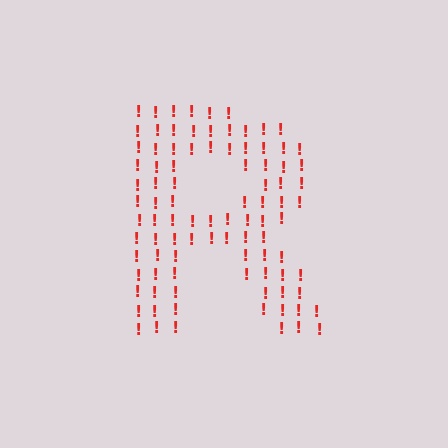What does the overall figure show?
The overall figure shows the letter R.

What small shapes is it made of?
It is made of small exclamation marks.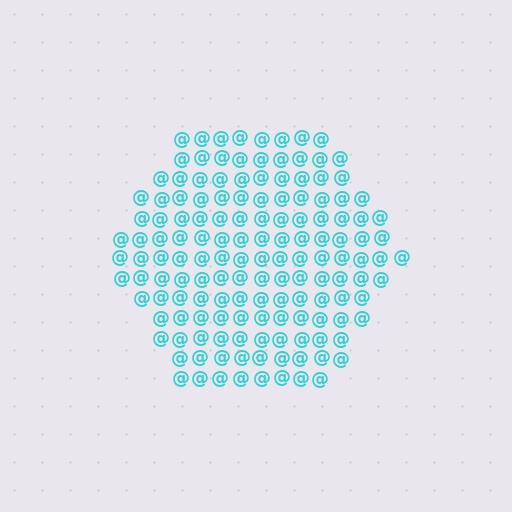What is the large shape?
The large shape is a hexagon.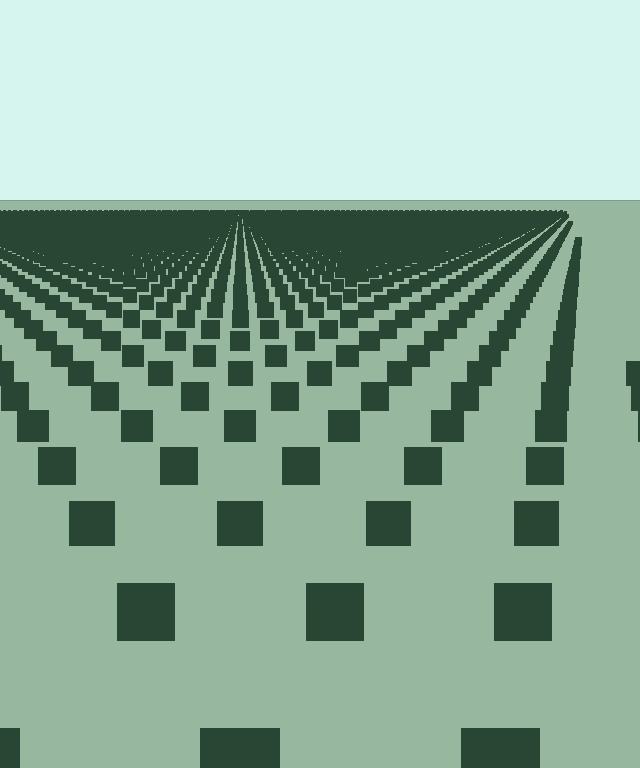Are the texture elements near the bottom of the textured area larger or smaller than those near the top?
Larger. Near the bottom, elements are closer to the viewer and appear at a bigger on-screen size.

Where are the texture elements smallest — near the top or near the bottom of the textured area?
Near the top.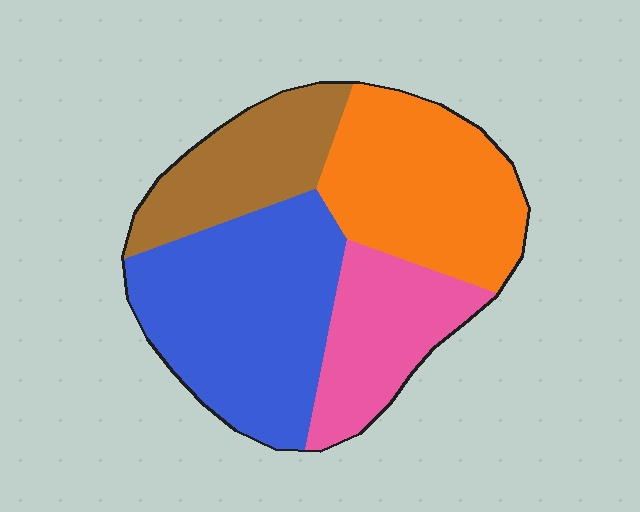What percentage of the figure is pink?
Pink takes up less than a quarter of the figure.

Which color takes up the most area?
Blue, at roughly 35%.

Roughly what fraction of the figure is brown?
Brown takes up about one sixth (1/6) of the figure.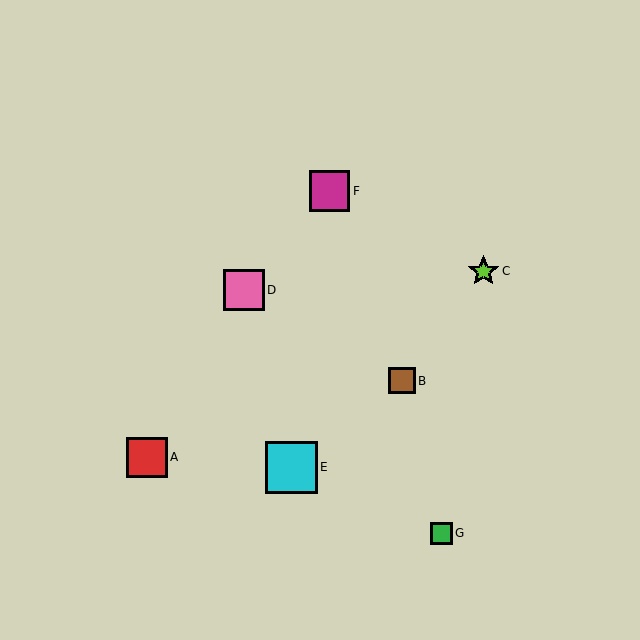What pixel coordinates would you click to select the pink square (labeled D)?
Click at (244, 290) to select the pink square D.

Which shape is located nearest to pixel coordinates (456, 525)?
The green square (labeled G) at (441, 533) is nearest to that location.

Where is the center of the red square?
The center of the red square is at (147, 457).